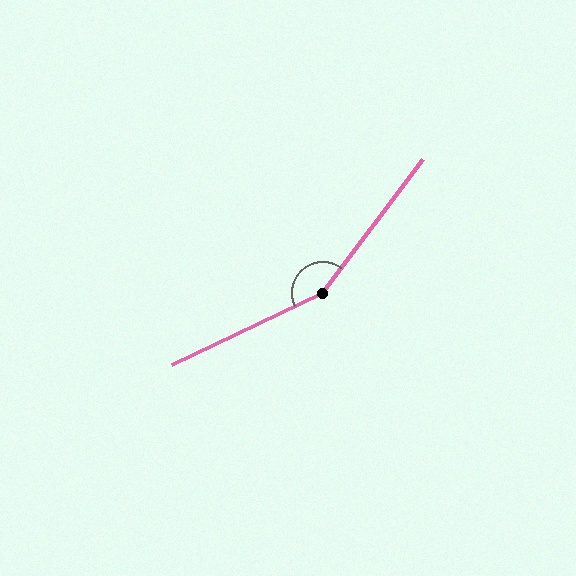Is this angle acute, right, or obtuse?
It is obtuse.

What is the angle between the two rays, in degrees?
Approximately 153 degrees.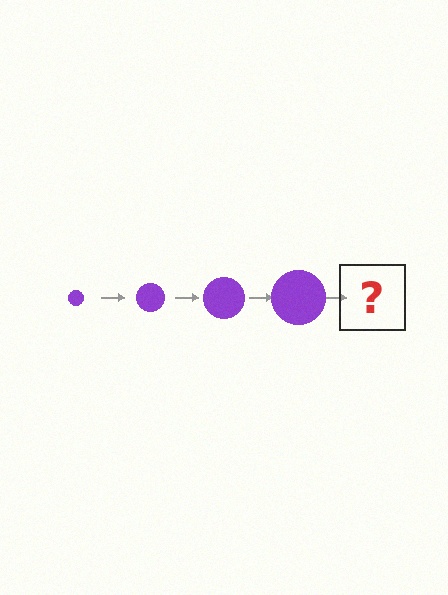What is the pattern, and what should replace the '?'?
The pattern is that the circle gets progressively larger each step. The '?' should be a purple circle, larger than the previous one.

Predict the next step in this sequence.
The next step is a purple circle, larger than the previous one.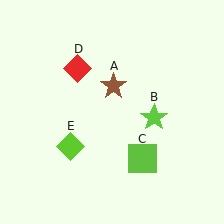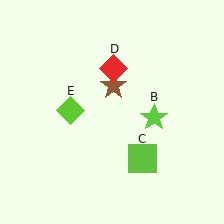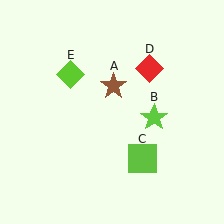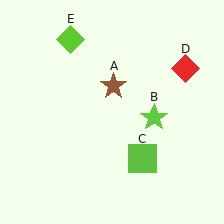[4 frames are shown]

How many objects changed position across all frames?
2 objects changed position: red diamond (object D), lime diamond (object E).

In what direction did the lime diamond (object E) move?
The lime diamond (object E) moved up.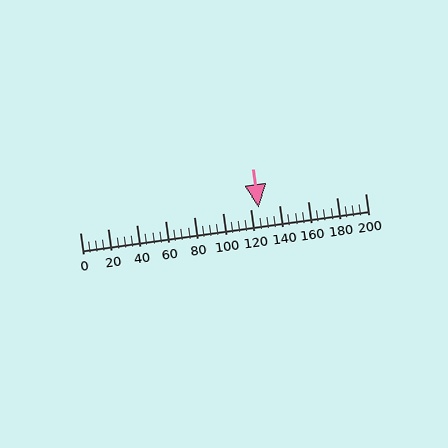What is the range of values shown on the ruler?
The ruler shows values from 0 to 200.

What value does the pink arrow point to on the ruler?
The pink arrow points to approximately 125.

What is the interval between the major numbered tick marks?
The major tick marks are spaced 20 units apart.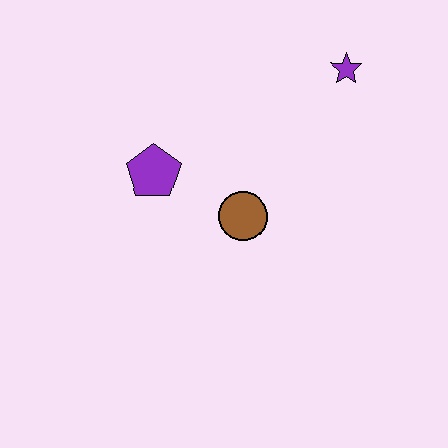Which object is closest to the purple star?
The brown circle is closest to the purple star.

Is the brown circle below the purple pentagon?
Yes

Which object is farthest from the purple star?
The purple pentagon is farthest from the purple star.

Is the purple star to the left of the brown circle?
No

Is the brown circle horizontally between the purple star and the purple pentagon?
Yes